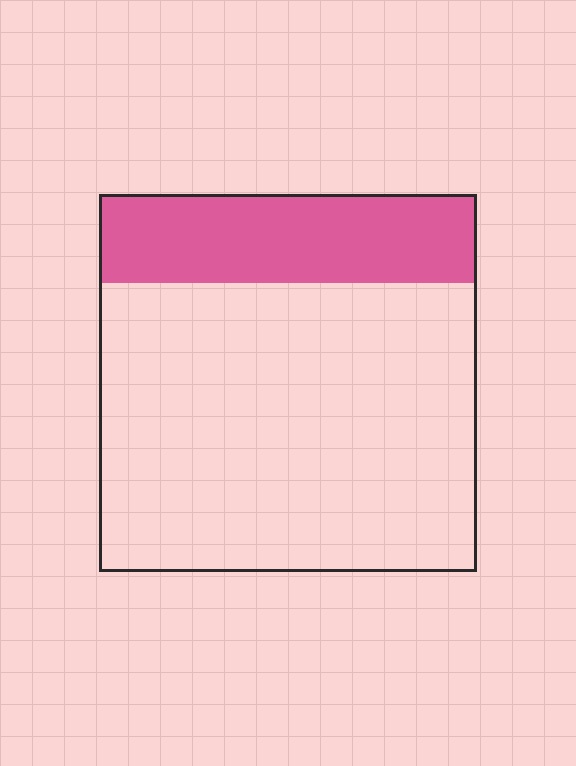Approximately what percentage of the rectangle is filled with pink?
Approximately 25%.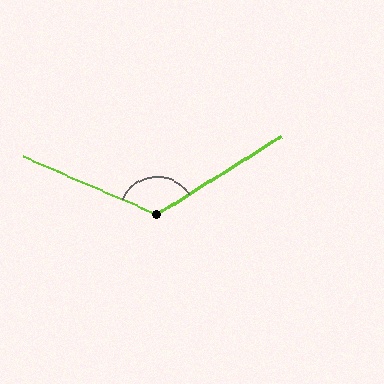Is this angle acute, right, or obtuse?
It is obtuse.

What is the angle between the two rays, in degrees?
Approximately 125 degrees.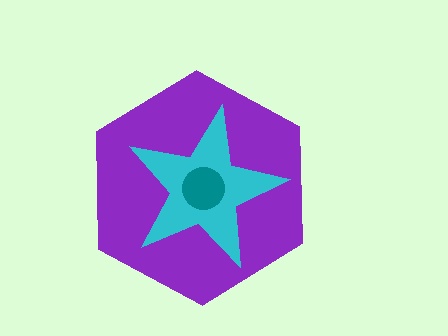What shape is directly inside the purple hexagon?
The cyan star.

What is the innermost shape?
The teal circle.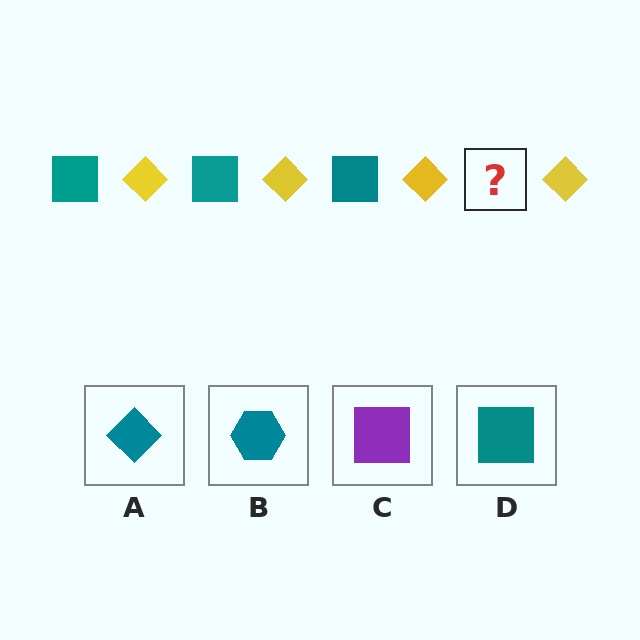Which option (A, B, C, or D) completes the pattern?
D.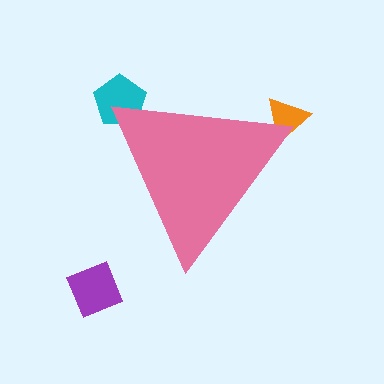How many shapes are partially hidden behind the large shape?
2 shapes are partially hidden.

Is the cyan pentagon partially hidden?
Yes, the cyan pentagon is partially hidden behind the pink triangle.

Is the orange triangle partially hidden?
Yes, the orange triangle is partially hidden behind the pink triangle.